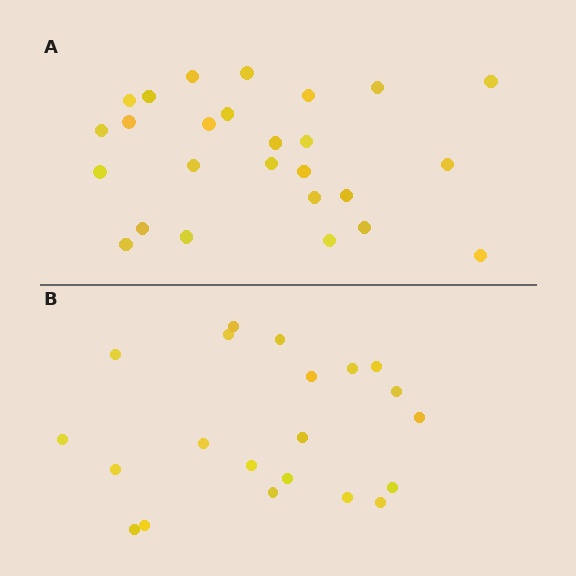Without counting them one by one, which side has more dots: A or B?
Region A (the top region) has more dots.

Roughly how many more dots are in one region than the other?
Region A has about 5 more dots than region B.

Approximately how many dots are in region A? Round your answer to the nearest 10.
About 30 dots. (The exact count is 26, which rounds to 30.)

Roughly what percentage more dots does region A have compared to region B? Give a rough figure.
About 25% more.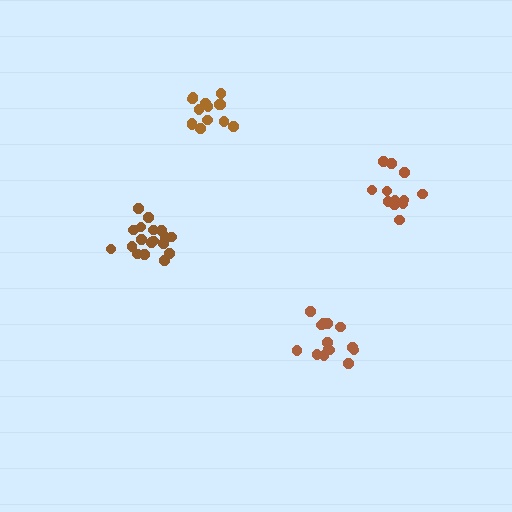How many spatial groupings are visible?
There are 4 spatial groupings.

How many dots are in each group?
Group 1: 18 dots, Group 2: 14 dots, Group 3: 15 dots, Group 4: 12 dots (59 total).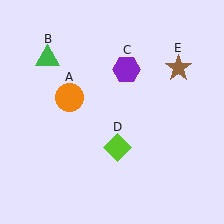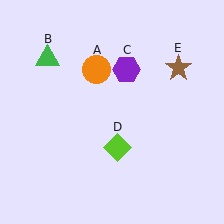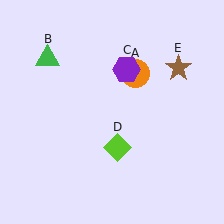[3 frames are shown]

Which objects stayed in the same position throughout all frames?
Green triangle (object B) and purple hexagon (object C) and lime diamond (object D) and brown star (object E) remained stationary.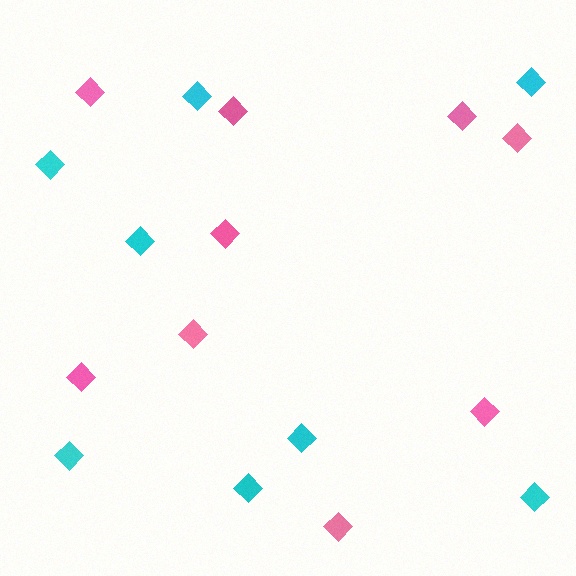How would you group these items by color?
There are 2 groups: one group of pink diamonds (9) and one group of cyan diamonds (8).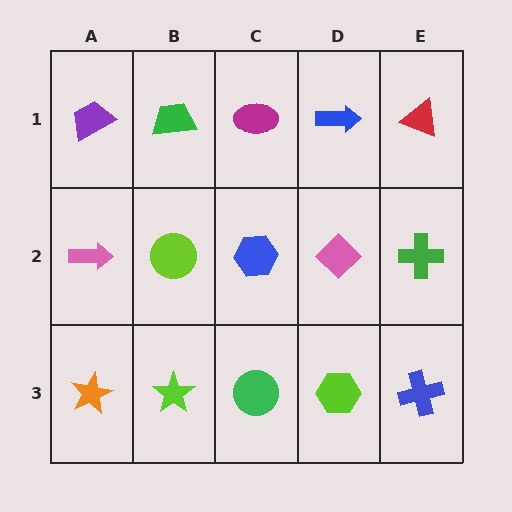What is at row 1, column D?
A blue arrow.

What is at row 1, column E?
A red triangle.